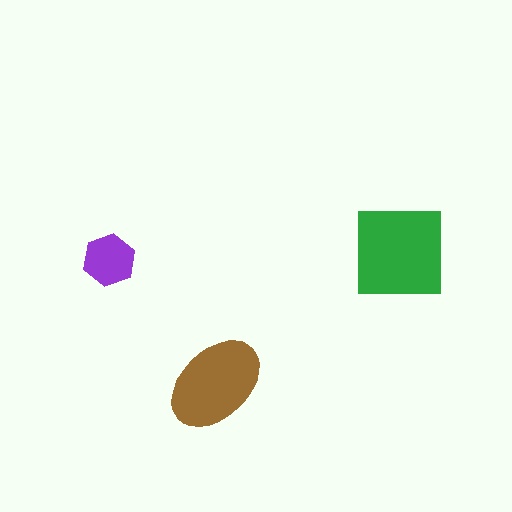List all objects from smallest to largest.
The purple hexagon, the brown ellipse, the green square.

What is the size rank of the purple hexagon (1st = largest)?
3rd.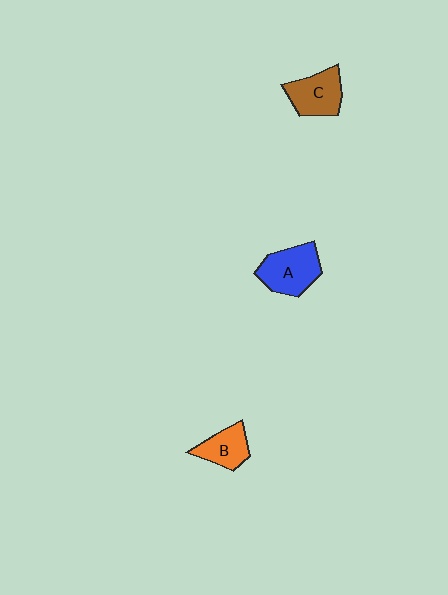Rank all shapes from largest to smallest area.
From largest to smallest: A (blue), C (brown), B (orange).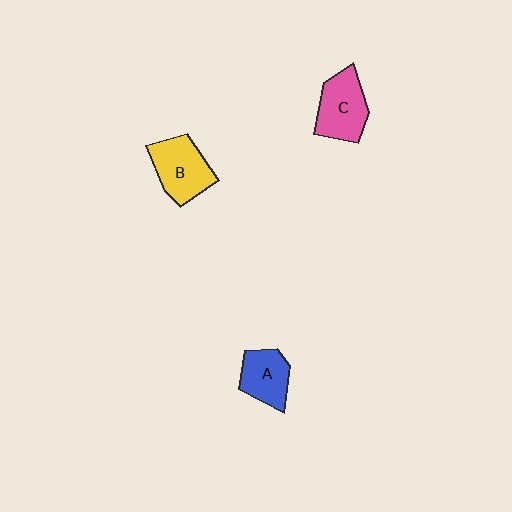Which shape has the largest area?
Shape B (yellow).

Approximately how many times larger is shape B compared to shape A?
Approximately 1.3 times.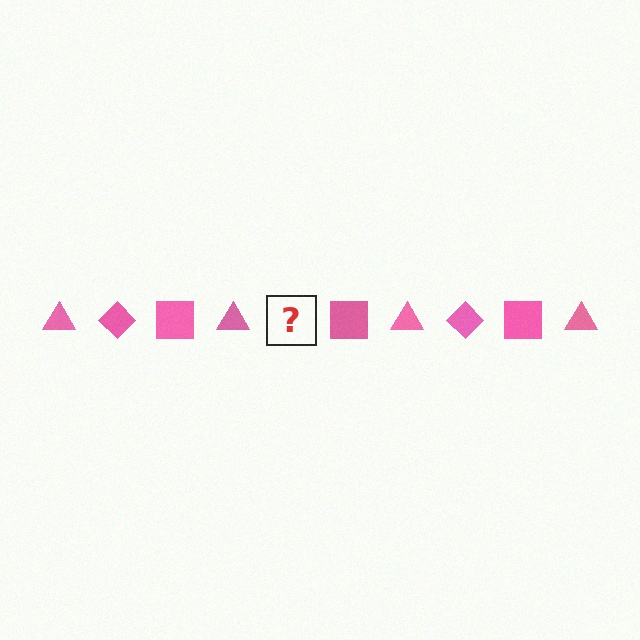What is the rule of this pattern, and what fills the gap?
The rule is that the pattern cycles through triangle, diamond, square shapes in pink. The gap should be filled with a pink diamond.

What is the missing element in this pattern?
The missing element is a pink diamond.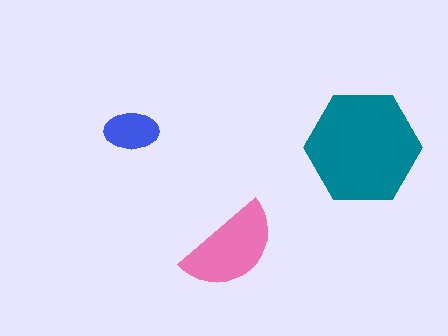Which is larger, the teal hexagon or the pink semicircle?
The teal hexagon.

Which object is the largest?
The teal hexagon.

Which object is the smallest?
The blue ellipse.